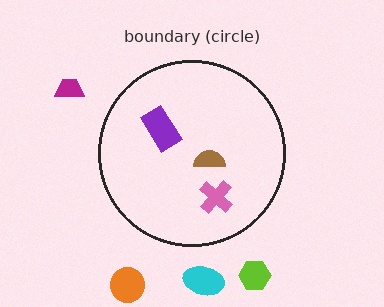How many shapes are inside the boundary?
3 inside, 4 outside.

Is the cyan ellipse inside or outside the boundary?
Outside.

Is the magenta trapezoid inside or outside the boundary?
Outside.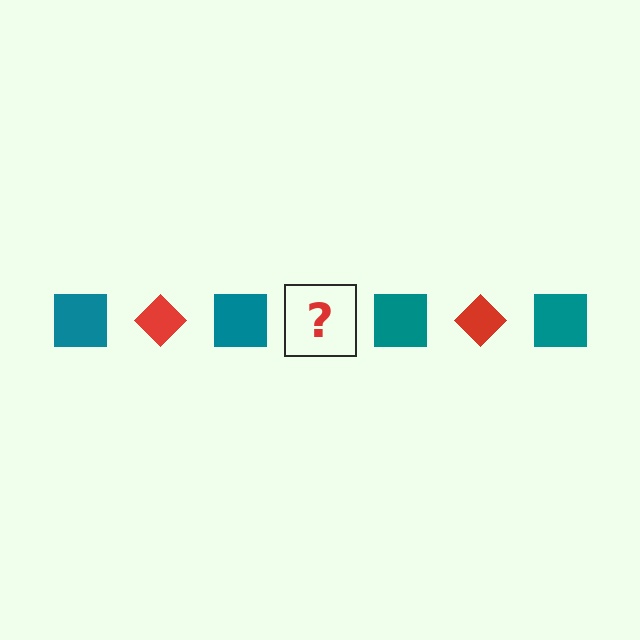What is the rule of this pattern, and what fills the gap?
The rule is that the pattern alternates between teal square and red diamond. The gap should be filled with a red diamond.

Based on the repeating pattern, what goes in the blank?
The blank should be a red diamond.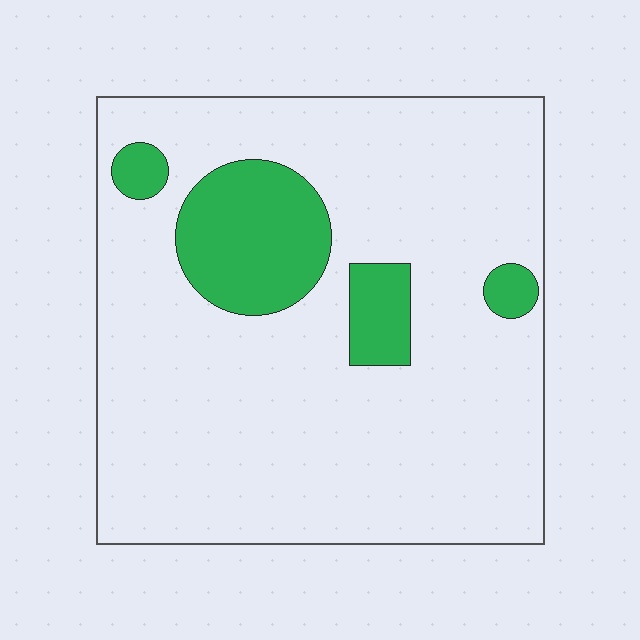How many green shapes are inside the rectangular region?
4.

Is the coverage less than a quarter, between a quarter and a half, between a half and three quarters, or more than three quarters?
Less than a quarter.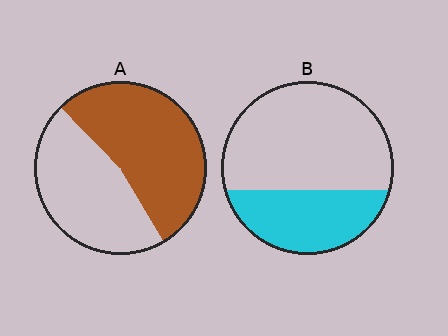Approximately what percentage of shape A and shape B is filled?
A is approximately 55% and B is approximately 35%.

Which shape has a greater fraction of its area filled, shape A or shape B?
Shape A.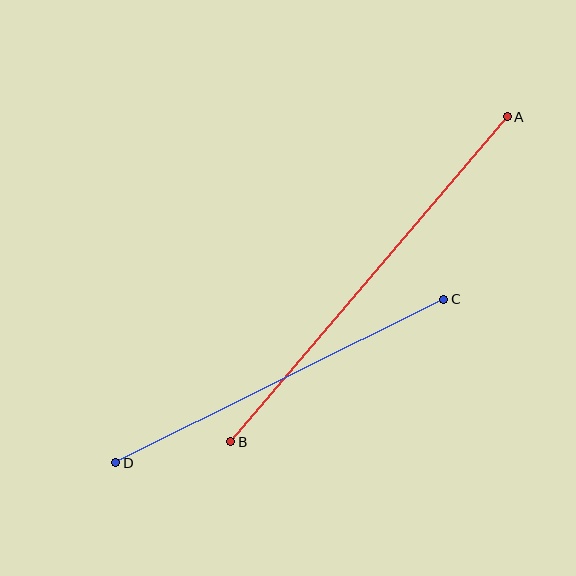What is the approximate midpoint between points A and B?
The midpoint is at approximately (369, 279) pixels.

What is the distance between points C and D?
The distance is approximately 366 pixels.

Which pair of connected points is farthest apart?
Points A and B are farthest apart.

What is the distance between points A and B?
The distance is approximately 427 pixels.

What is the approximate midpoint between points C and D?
The midpoint is at approximately (280, 381) pixels.